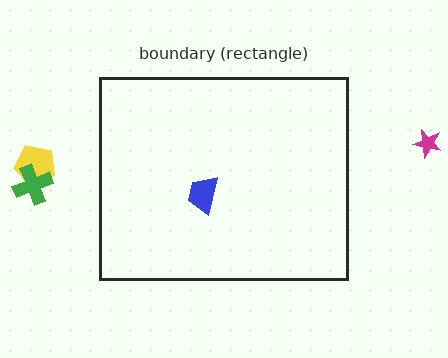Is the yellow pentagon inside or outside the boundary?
Outside.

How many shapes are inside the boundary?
1 inside, 3 outside.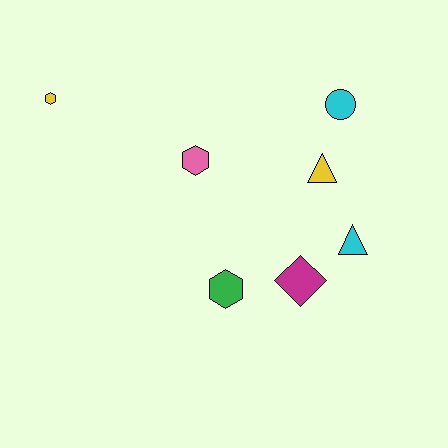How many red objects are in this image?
There are no red objects.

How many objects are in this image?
There are 7 objects.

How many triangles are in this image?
There are 2 triangles.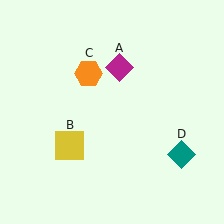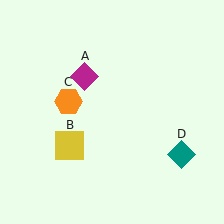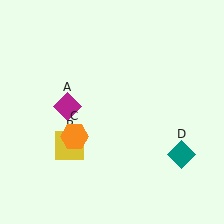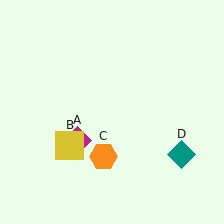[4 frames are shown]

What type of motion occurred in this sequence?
The magenta diamond (object A), orange hexagon (object C) rotated counterclockwise around the center of the scene.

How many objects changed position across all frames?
2 objects changed position: magenta diamond (object A), orange hexagon (object C).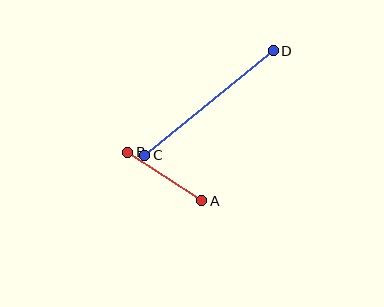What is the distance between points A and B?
The distance is approximately 88 pixels.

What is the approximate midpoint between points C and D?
The midpoint is at approximately (209, 103) pixels.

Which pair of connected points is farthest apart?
Points C and D are farthest apart.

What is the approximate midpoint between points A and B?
The midpoint is at approximately (165, 177) pixels.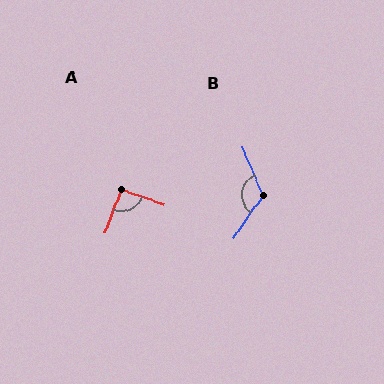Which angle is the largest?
B, at approximately 122 degrees.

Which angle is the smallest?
A, at approximately 91 degrees.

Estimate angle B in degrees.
Approximately 122 degrees.